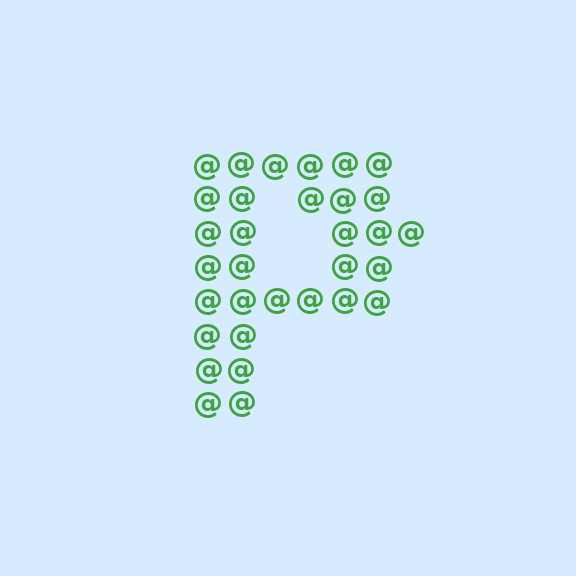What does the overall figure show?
The overall figure shows the letter P.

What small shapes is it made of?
It is made of small at signs.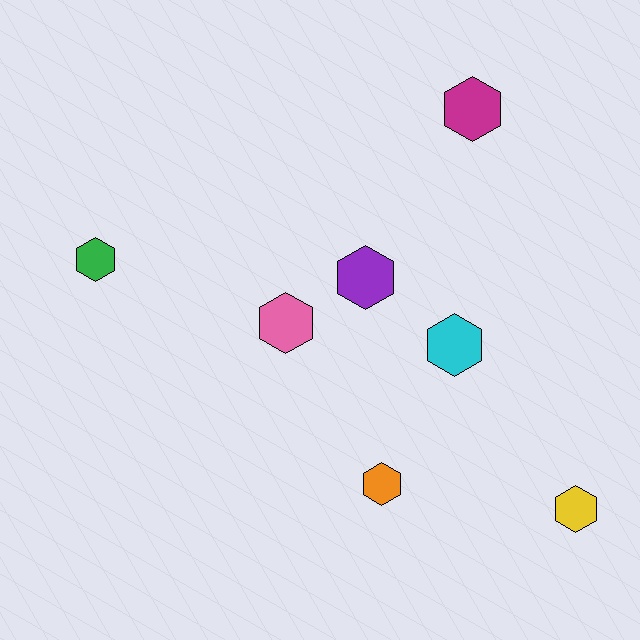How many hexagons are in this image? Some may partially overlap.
There are 7 hexagons.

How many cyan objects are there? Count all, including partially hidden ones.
There is 1 cyan object.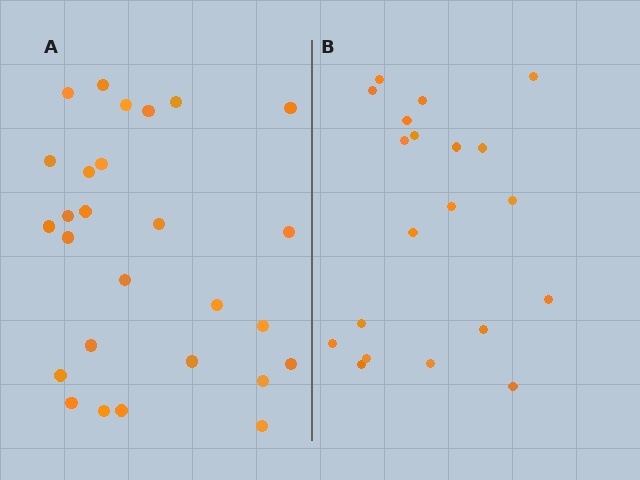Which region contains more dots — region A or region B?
Region A (the left region) has more dots.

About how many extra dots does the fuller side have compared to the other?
Region A has roughly 8 or so more dots than region B.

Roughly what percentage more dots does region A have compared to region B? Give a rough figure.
About 35% more.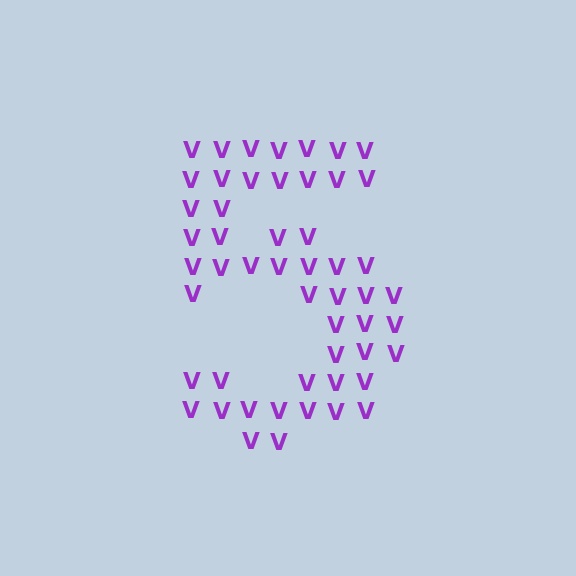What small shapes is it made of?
It is made of small letter V's.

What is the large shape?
The large shape is the digit 5.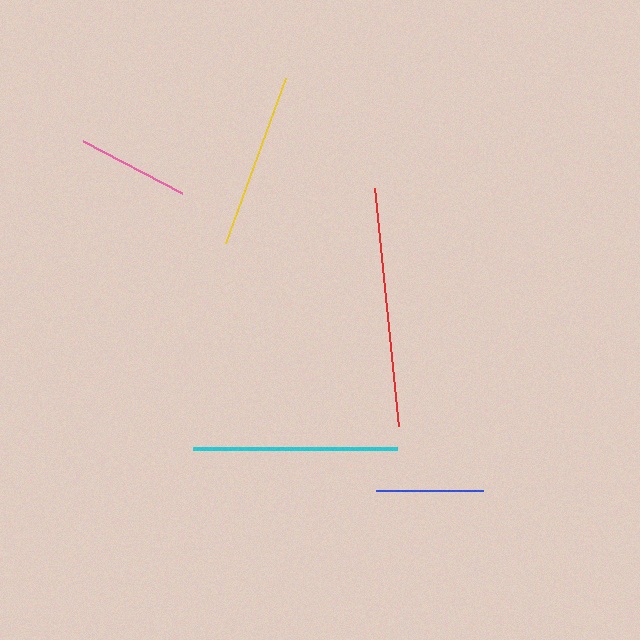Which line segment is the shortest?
The blue line is the shortest at approximately 107 pixels.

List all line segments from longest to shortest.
From longest to shortest: red, cyan, yellow, pink, blue.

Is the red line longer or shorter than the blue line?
The red line is longer than the blue line.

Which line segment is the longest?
The red line is the longest at approximately 239 pixels.